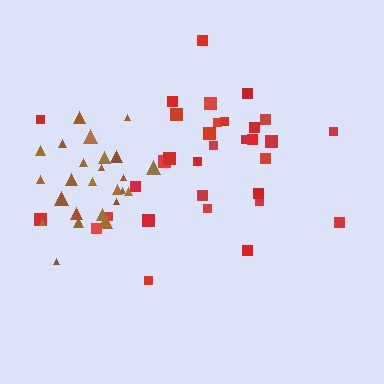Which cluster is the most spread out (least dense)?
Red.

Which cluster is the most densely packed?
Brown.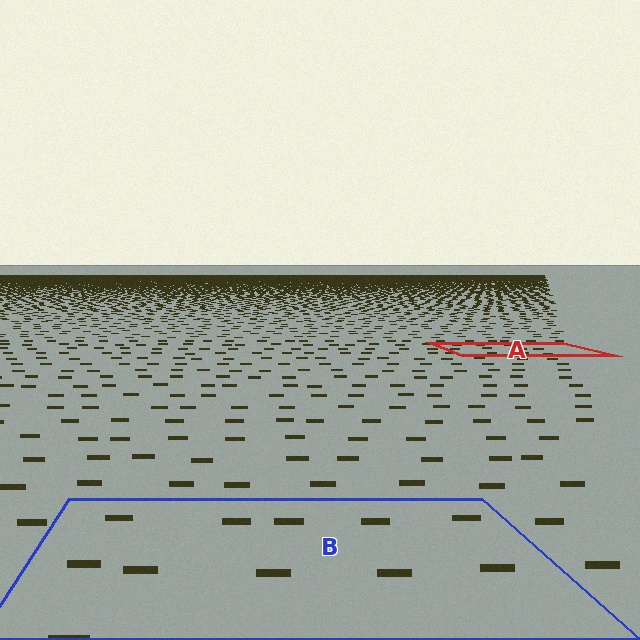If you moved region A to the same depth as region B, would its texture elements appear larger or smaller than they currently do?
They would appear larger. At a closer depth, the same texture elements are projected at a bigger on-screen size.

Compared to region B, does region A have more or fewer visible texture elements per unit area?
Region A has more texture elements per unit area — they are packed more densely because it is farther away.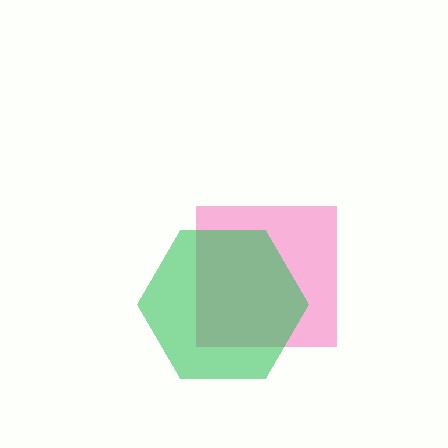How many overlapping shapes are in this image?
There are 2 overlapping shapes in the image.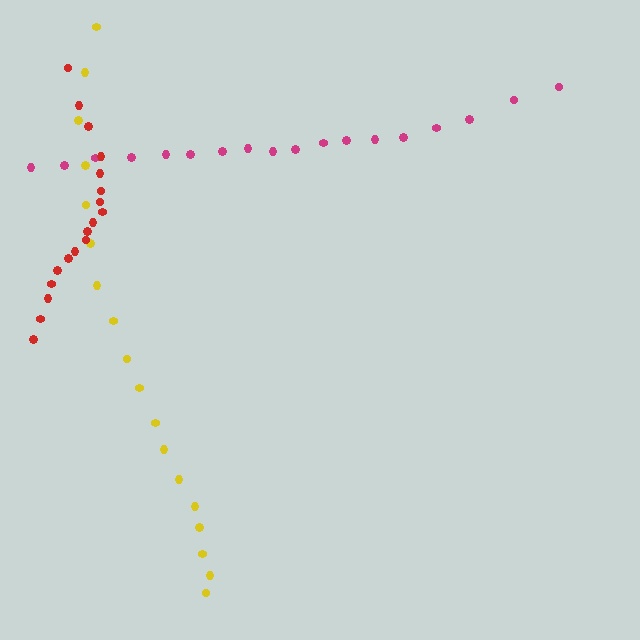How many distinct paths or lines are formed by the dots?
There are 3 distinct paths.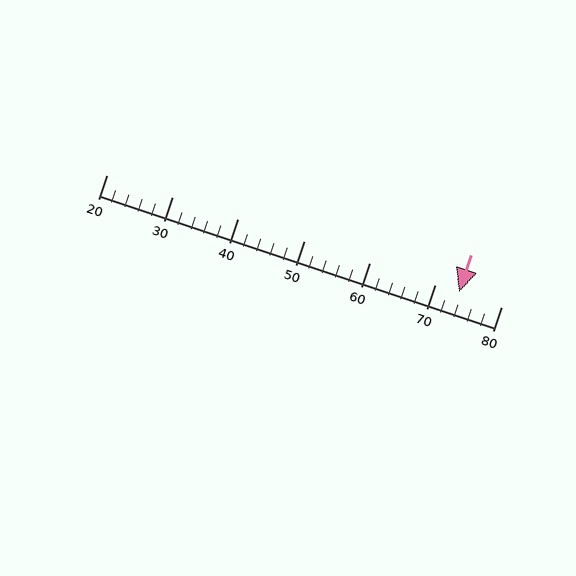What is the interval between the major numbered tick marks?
The major tick marks are spaced 10 units apart.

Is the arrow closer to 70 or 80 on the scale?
The arrow is closer to 70.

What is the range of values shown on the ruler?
The ruler shows values from 20 to 80.